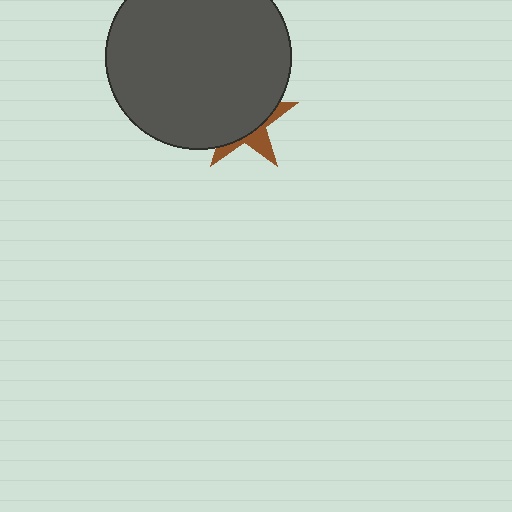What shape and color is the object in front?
The object in front is a dark gray circle.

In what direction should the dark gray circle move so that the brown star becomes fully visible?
The dark gray circle should move up. That is the shortest direction to clear the overlap and leave the brown star fully visible.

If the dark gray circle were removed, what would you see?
You would see the complete brown star.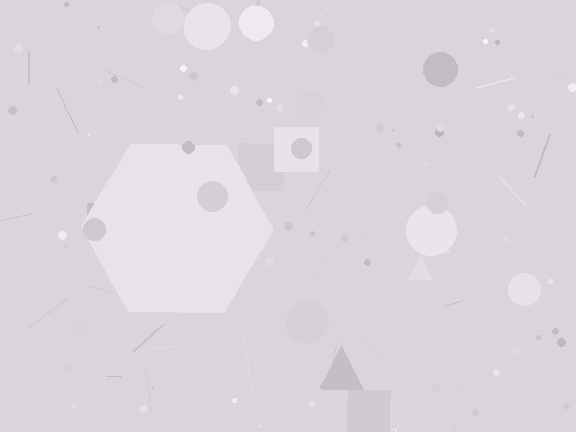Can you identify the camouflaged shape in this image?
The camouflaged shape is a hexagon.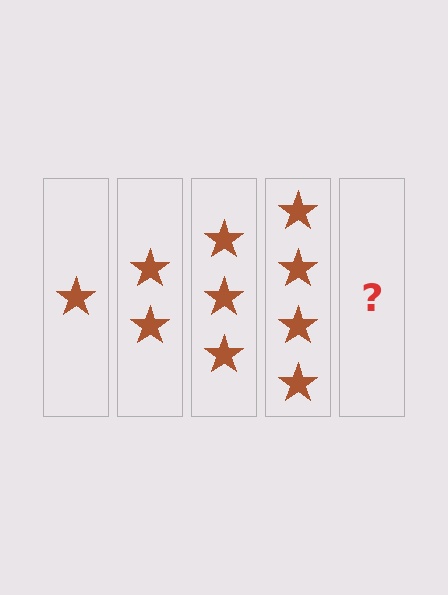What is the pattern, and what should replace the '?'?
The pattern is that each step adds one more star. The '?' should be 5 stars.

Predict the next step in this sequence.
The next step is 5 stars.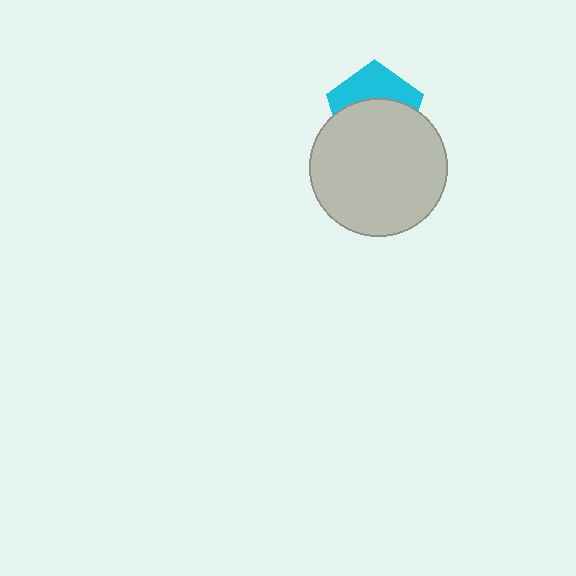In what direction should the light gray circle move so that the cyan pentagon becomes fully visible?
The light gray circle should move down. That is the shortest direction to clear the overlap and leave the cyan pentagon fully visible.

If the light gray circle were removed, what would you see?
You would see the complete cyan pentagon.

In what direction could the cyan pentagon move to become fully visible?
The cyan pentagon could move up. That would shift it out from behind the light gray circle entirely.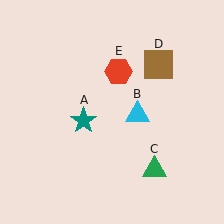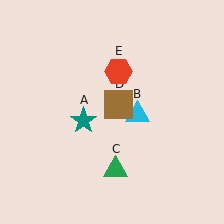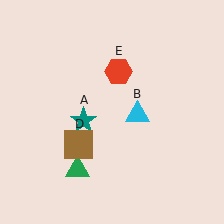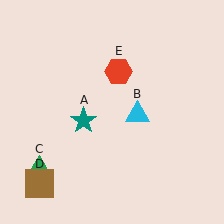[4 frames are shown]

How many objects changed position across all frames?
2 objects changed position: green triangle (object C), brown square (object D).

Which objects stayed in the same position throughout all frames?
Teal star (object A) and cyan triangle (object B) and red hexagon (object E) remained stationary.